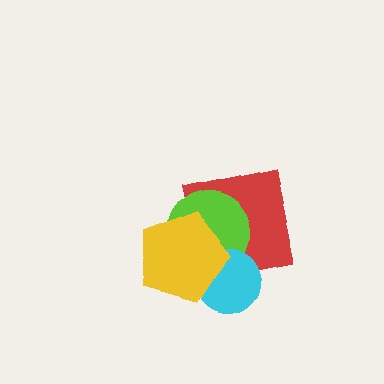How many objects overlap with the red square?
3 objects overlap with the red square.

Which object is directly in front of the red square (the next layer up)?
The lime circle is directly in front of the red square.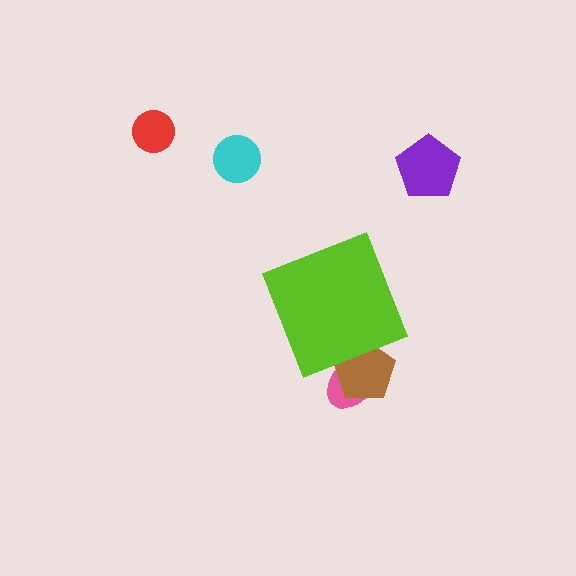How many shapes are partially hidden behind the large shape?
2 shapes are partially hidden.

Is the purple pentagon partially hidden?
No, the purple pentagon is fully visible.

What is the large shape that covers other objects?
A lime diamond.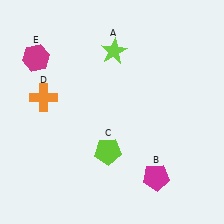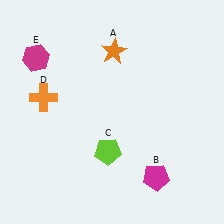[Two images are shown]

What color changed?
The star (A) changed from lime in Image 1 to orange in Image 2.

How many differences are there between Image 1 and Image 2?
There is 1 difference between the two images.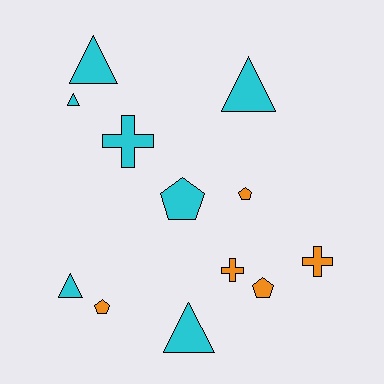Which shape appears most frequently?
Triangle, with 5 objects.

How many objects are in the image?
There are 12 objects.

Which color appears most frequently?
Cyan, with 7 objects.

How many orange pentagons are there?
There are 3 orange pentagons.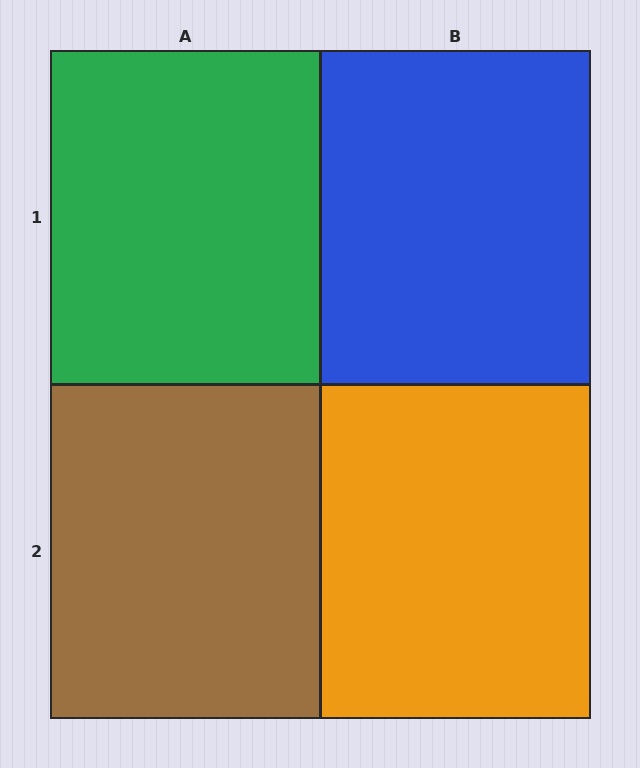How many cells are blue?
1 cell is blue.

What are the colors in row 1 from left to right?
Green, blue.